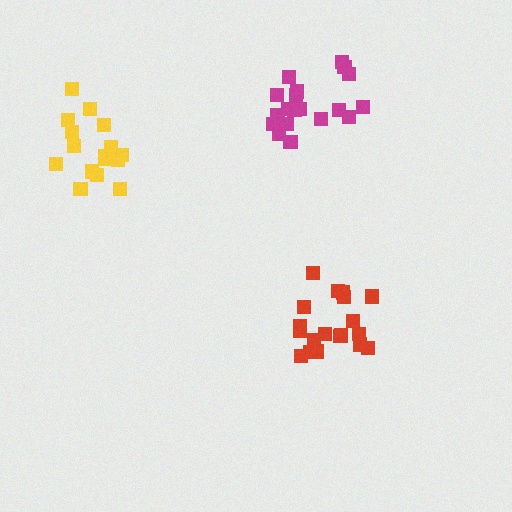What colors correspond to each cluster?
The clusters are colored: yellow, magenta, red.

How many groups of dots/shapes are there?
There are 3 groups.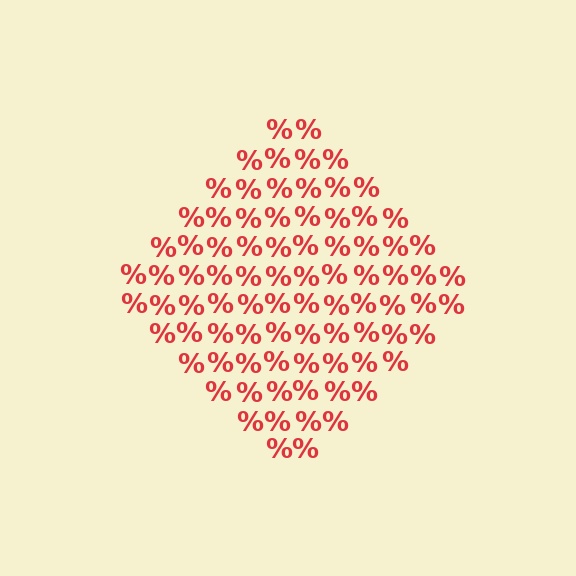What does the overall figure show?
The overall figure shows a diamond.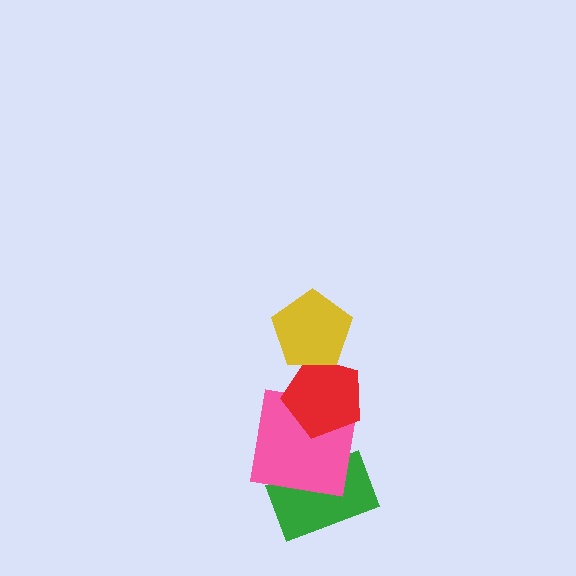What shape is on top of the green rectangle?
The pink square is on top of the green rectangle.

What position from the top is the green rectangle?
The green rectangle is 4th from the top.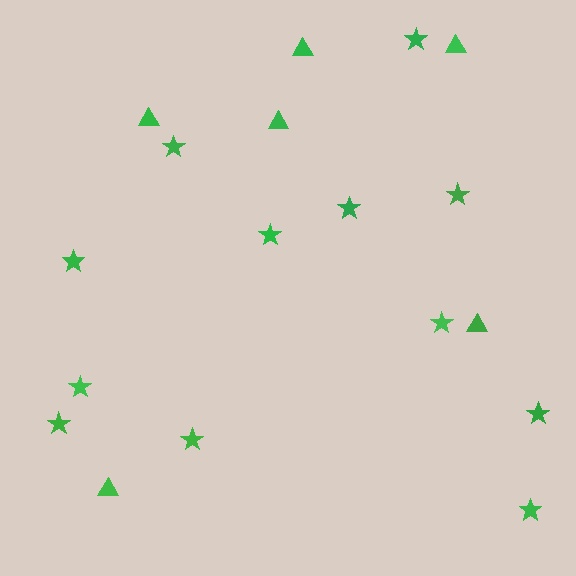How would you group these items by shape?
There are 2 groups: one group of stars (12) and one group of triangles (6).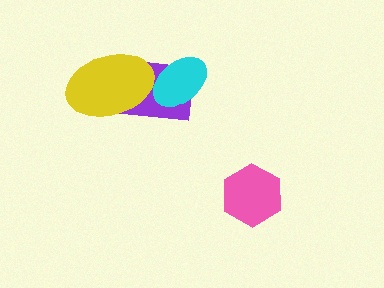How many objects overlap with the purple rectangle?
2 objects overlap with the purple rectangle.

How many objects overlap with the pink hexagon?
0 objects overlap with the pink hexagon.